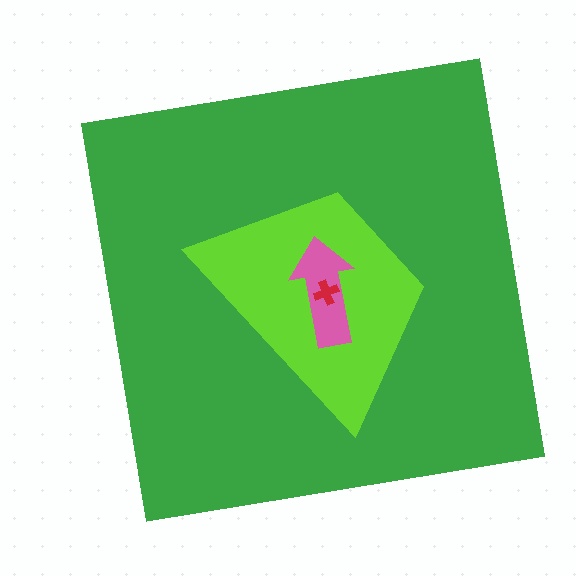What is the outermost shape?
The green square.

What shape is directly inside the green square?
The lime trapezoid.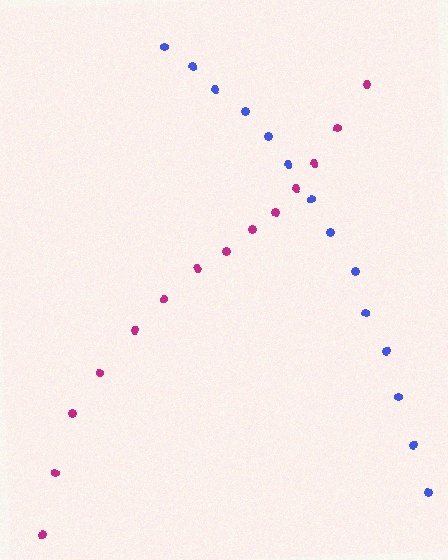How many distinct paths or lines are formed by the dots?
There are 2 distinct paths.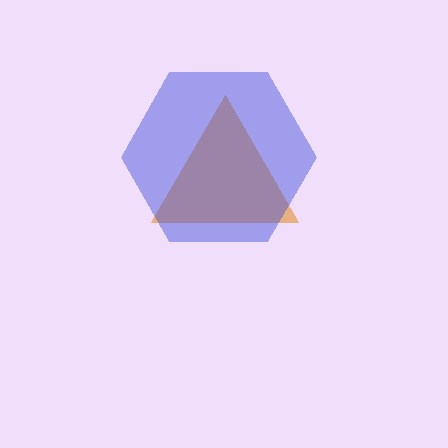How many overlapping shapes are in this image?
There are 2 overlapping shapes in the image.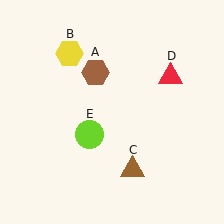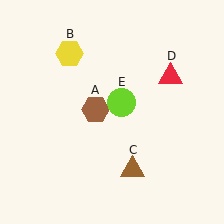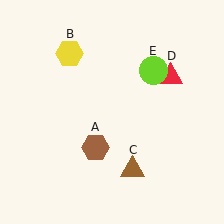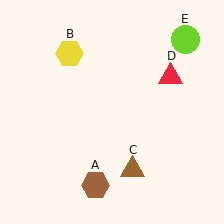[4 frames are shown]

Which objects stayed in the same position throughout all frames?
Yellow hexagon (object B) and brown triangle (object C) and red triangle (object D) remained stationary.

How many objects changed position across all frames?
2 objects changed position: brown hexagon (object A), lime circle (object E).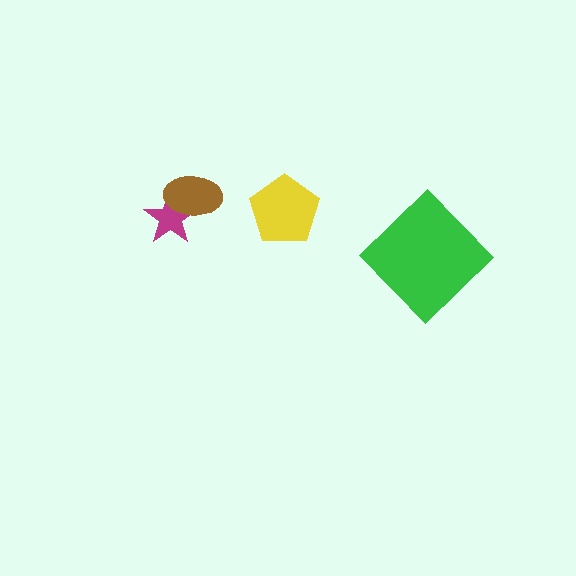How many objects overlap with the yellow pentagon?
0 objects overlap with the yellow pentagon.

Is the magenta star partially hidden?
Yes, it is partially covered by another shape.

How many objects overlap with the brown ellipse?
1 object overlaps with the brown ellipse.